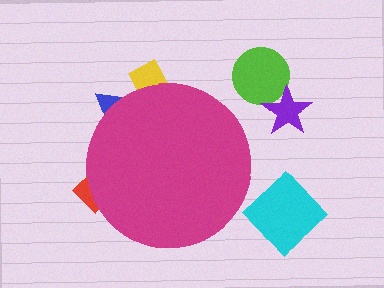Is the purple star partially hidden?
No, the purple star is fully visible.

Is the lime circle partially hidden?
No, the lime circle is fully visible.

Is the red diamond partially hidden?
Yes, the red diamond is partially hidden behind the magenta circle.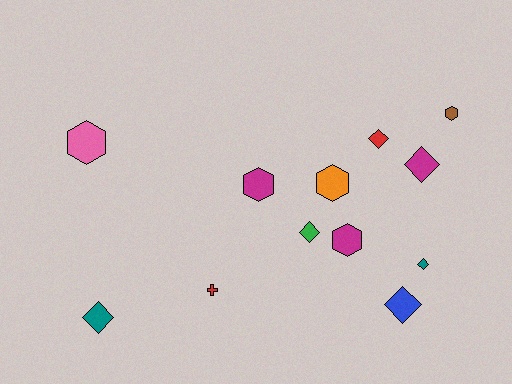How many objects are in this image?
There are 12 objects.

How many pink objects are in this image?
There is 1 pink object.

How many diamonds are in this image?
There are 6 diamonds.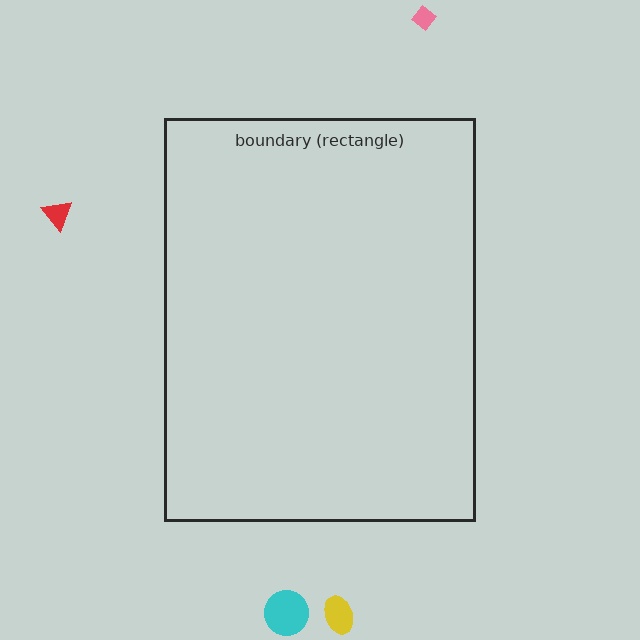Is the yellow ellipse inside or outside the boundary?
Outside.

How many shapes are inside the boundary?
0 inside, 4 outside.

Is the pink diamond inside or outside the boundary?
Outside.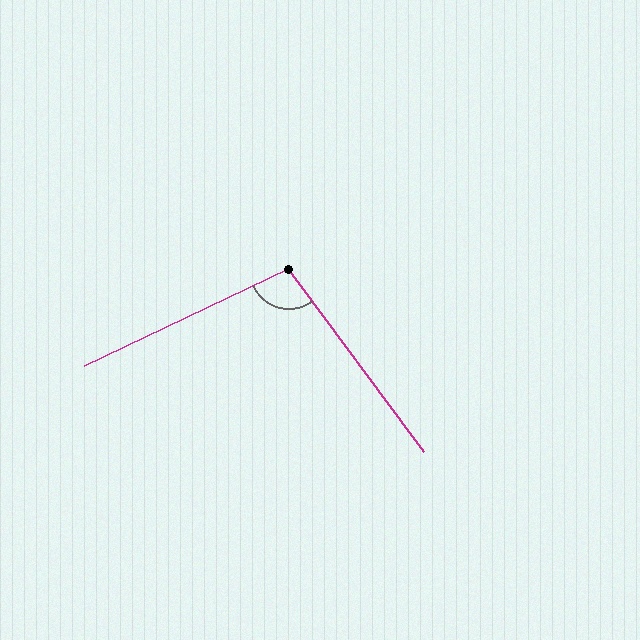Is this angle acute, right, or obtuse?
It is obtuse.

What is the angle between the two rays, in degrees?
Approximately 101 degrees.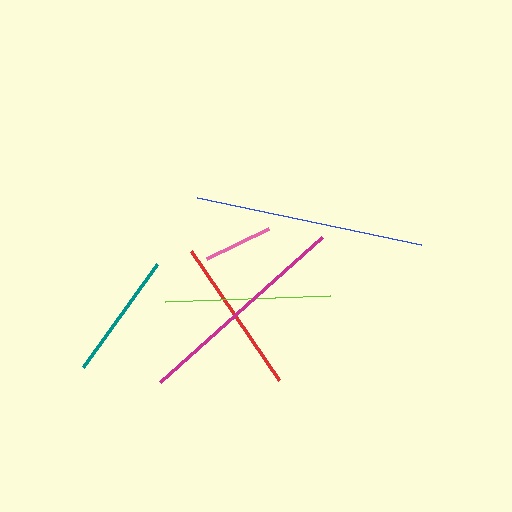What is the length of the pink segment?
The pink segment is approximately 68 pixels long.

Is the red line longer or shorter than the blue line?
The blue line is longer than the red line.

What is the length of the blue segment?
The blue segment is approximately 228 pixels long.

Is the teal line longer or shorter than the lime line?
The lime line is longer than the teal line.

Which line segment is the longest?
The blue line is the longest at approximately 228 pixels.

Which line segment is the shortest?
The pink line is the shortest at approximately 68 pixels.